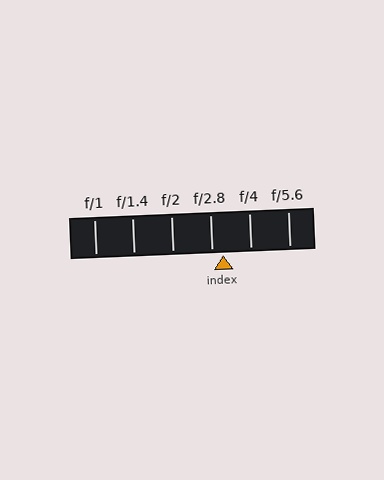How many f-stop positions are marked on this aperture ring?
There are 6 f-stop positions marked.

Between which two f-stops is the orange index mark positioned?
The index mark is between f/2.8 and f/4.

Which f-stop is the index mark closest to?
The index mark is closest to f/2.8.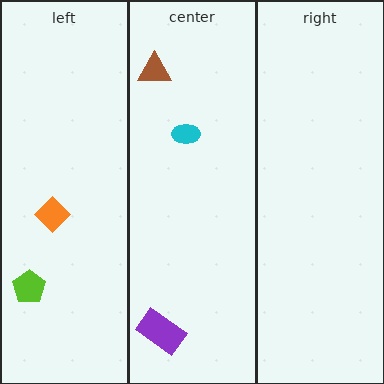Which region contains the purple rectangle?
The center region.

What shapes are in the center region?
The purple rectangle, the brown triangle, the cyan ellipse.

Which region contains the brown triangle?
The center region.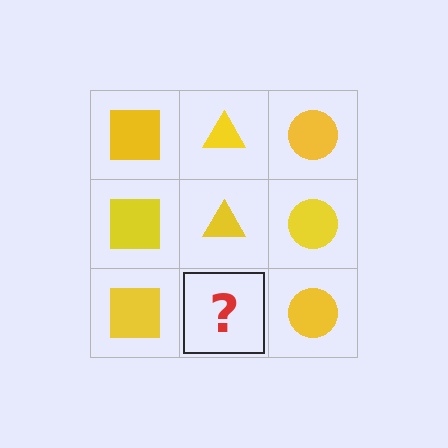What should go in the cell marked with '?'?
The missing cell should contain a yellow triangle.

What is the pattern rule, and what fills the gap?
The rule is that each column has a consistent shape. The gap should be filled with a yellow triangle.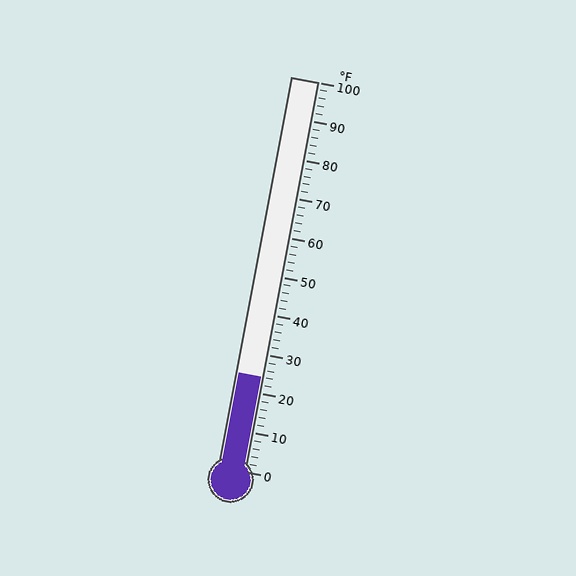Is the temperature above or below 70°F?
The temperature is below 70°F.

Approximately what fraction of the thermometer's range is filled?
The thermometer is filled to approximately 25% of its range.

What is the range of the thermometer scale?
The thermometer scale ranges from 0°F to 100°F.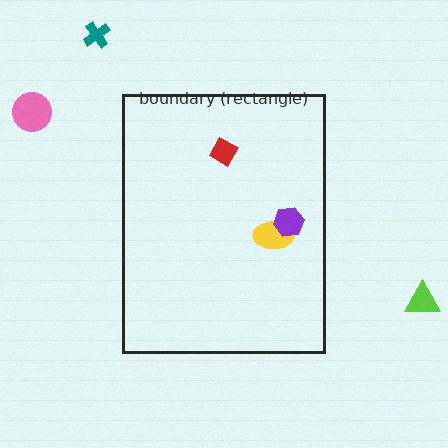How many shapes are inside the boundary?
3 inside, 3 outside.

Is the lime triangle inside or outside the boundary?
Outside.